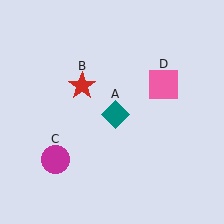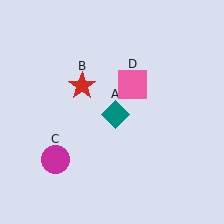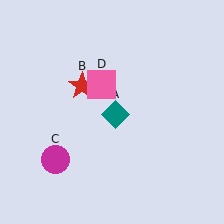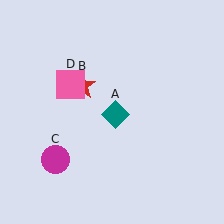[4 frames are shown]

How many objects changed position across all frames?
1 object changed position: pink square (object D).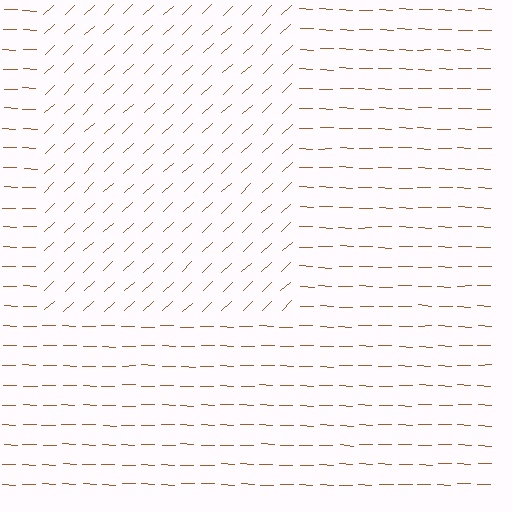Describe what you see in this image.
The image is filled with small brown line segments. A rectangle region in the image has lines oriented differently from the surrounding lines, creating a visible texture boundary.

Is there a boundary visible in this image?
Yes, there is a texture boundary formed by a change in line orientation.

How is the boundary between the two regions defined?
The boundary is defined purely by a change in line orientation (approximately 45 degrees difference). All lines are the same color and thickness.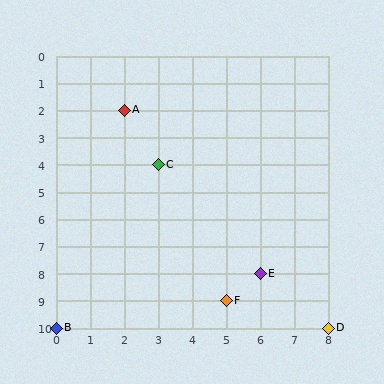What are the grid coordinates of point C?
Point C is at grid coordinates (3, 4).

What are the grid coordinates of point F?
Point F is at grid coordinates (5, 9).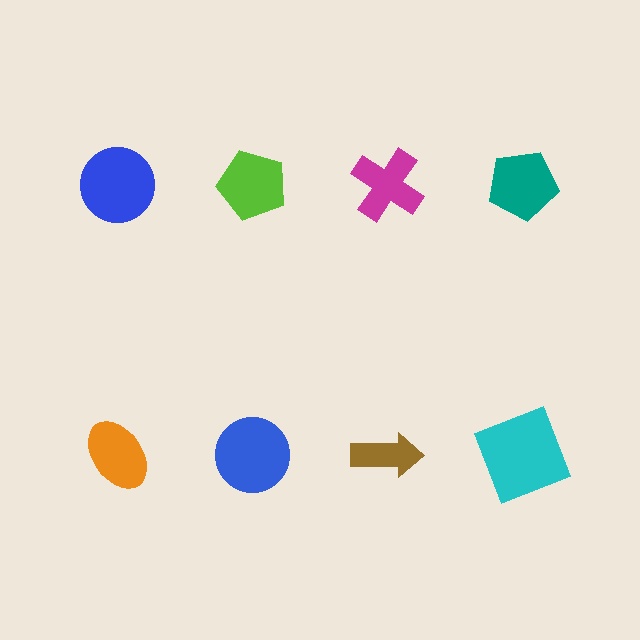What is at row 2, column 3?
A brown arrow.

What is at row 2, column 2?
A blue circle.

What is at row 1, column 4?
A teal pentagon.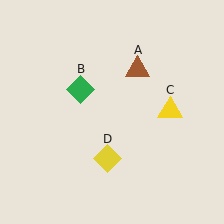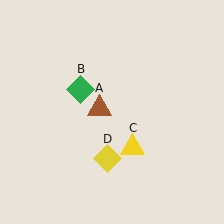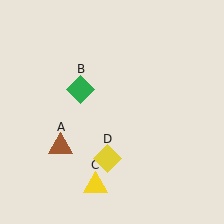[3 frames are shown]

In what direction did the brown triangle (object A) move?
The brown triangle (object A) moved down and to the left.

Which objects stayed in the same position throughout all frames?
Green diamond (object B) and yellow diamond (object D) remained stationary.